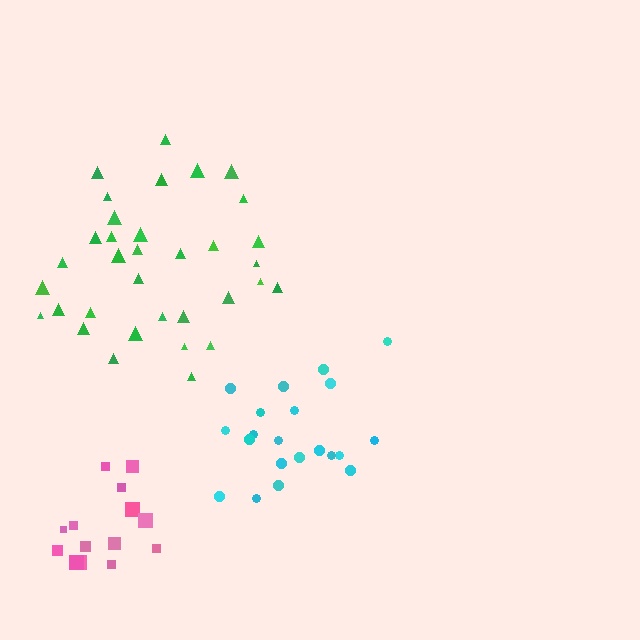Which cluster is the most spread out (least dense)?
Green.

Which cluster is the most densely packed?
Pink.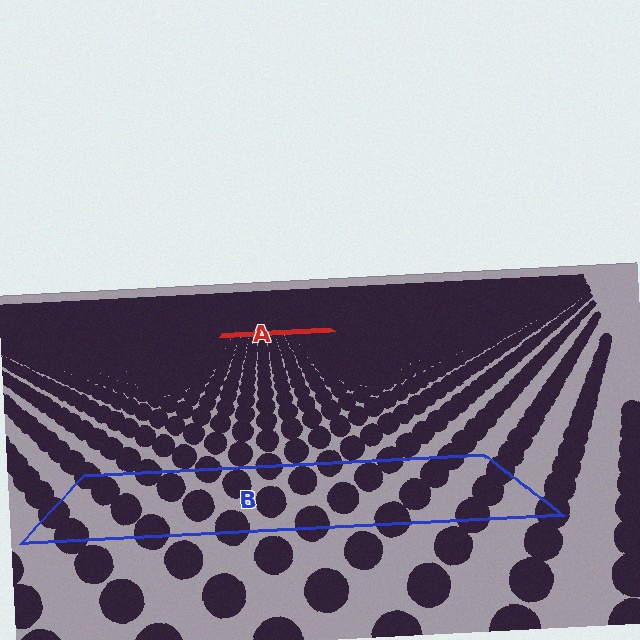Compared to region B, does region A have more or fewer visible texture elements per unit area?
Region A has more texture elements per unit area — they are packed more densely because it is farther away.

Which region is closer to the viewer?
Region B is closer. The texture elements there are larger and more spread out.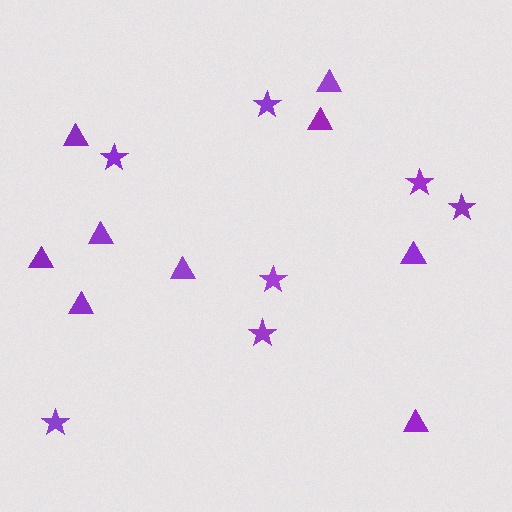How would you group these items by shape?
There are 2 groups: one group of stars (7) and one group of triangles (9).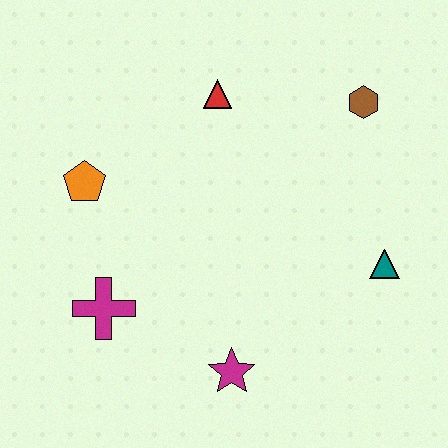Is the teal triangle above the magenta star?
Yes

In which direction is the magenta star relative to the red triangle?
The magenta star is below the red triangle.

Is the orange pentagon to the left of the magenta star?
Yes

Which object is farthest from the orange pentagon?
The teal triangle is farthest from the orange pentagon.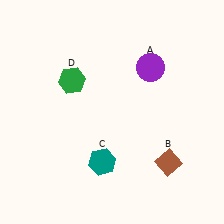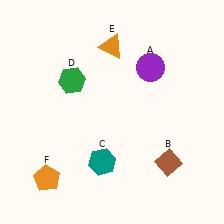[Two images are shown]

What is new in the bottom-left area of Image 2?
An orange pentagon (F) was added in the bottom-left area of Image 2.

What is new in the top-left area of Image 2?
An orange triangle (E) was added in the top-left area of Image 2.